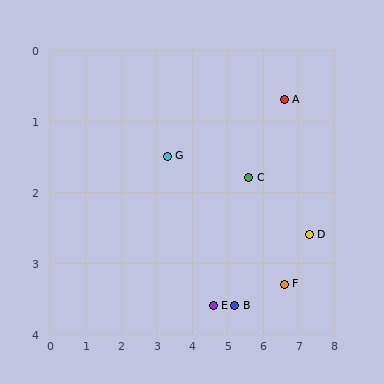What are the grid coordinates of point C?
Point C is at approximately (5.6, 1.8).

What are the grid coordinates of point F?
Point F is at approximately (6.6, 3.3).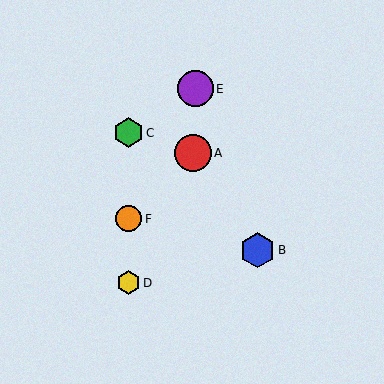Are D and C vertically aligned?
Yes, both are at x≈129.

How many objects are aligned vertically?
3 objects (C, D, F) are aligned vertically.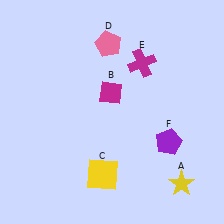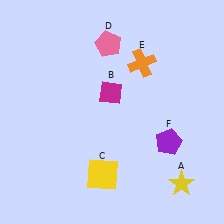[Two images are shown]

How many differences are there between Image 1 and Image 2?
There is 1 difference between the two images.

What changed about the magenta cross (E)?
In Image 1, E is magenta. In Image 2, it changed to orange.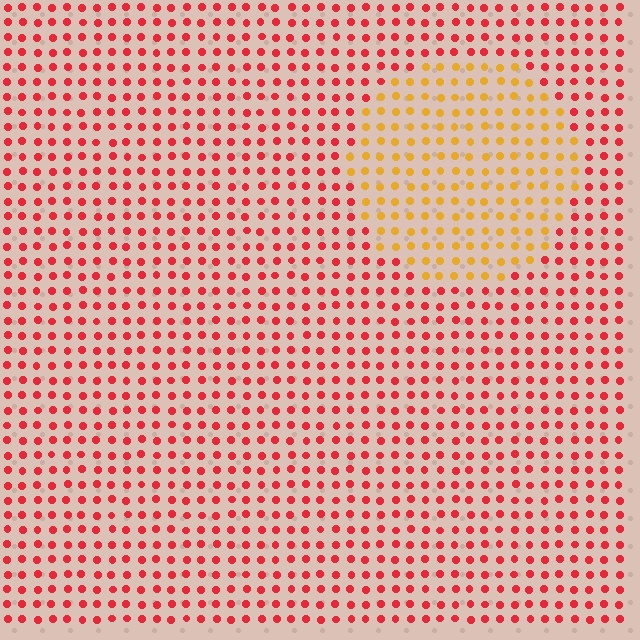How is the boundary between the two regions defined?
The boundary is defined purely by a slight shift in hue (about 46 degrees). Spacing, size, and orientation are identical on both sides.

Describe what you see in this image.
The image is filled with small red elements in a uniform arrangement. A circle-shaped region is visible where the elements are tinted to a slightly different hue, forming a subtle color boundary.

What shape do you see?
I see a circle.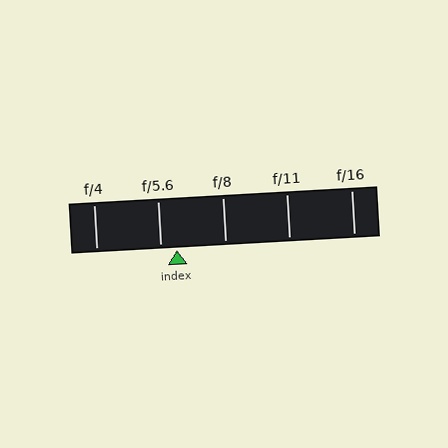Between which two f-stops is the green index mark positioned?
The index mark is between f/5.6 and f/8.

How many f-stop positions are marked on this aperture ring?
There are 5 f-stop positions marked.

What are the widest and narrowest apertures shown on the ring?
The widest aperture shown is f/4 and the narrowest is f/16.